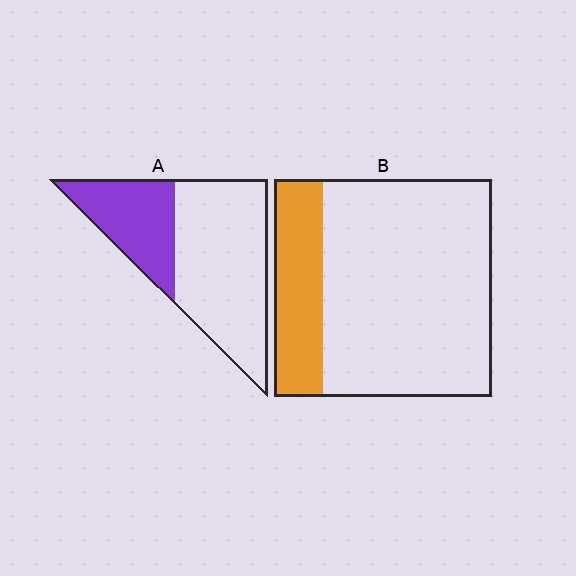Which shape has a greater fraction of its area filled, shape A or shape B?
Shape A.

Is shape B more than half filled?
No.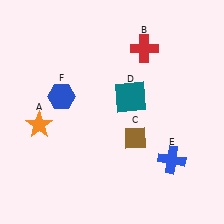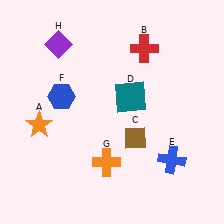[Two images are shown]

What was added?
An orange cross (G), a purple diamond (H) were added in Image 2.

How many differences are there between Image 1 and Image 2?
There are 2 differences between the two images.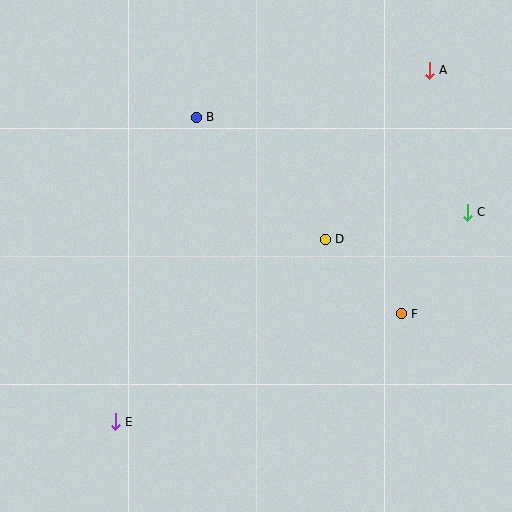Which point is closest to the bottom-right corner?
Point F is closest to the bottom-right corner.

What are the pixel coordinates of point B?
Point B is at (196, 117).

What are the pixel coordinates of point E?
Point E is at (115, 422).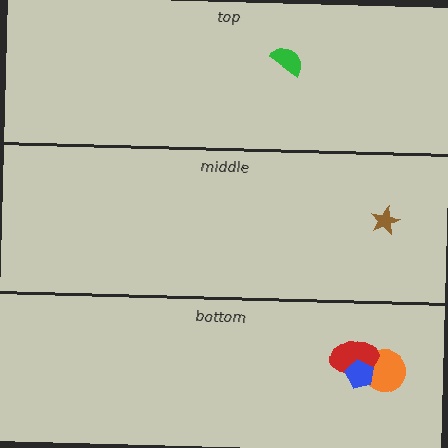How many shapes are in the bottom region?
3.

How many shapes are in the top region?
1.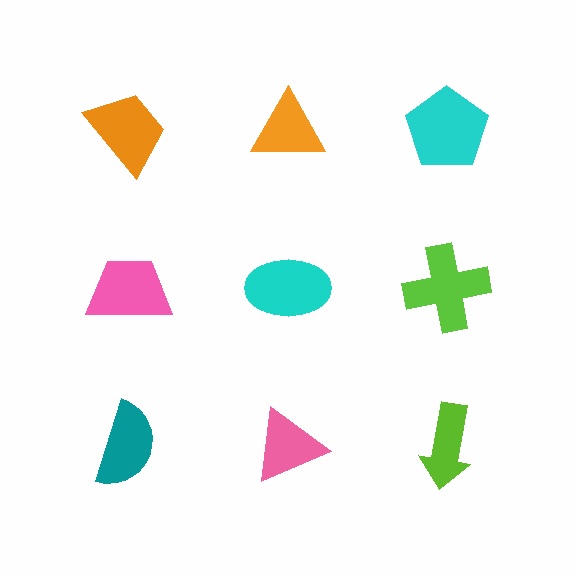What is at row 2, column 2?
A cyan ellipse.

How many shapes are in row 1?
3 shapes.